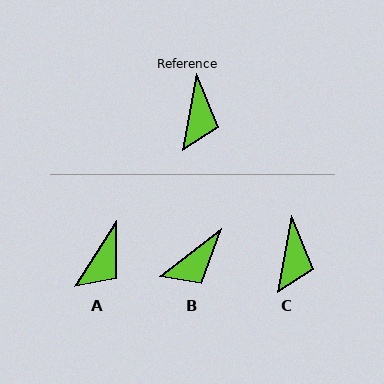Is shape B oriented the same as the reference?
No, it is off by about 42 degrees.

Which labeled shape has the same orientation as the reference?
C.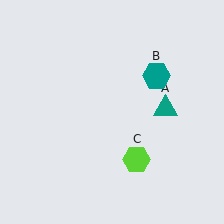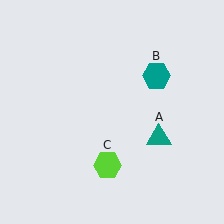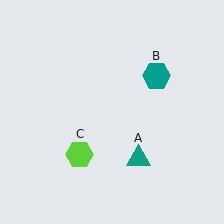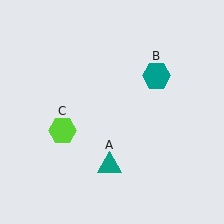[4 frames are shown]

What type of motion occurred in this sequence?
The teal triangle (object A), lime hexagon (object C) rotated clockwise around the center of the scene.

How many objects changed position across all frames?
2 objects changed position: teal triangle (object A), lime hexagon (object C).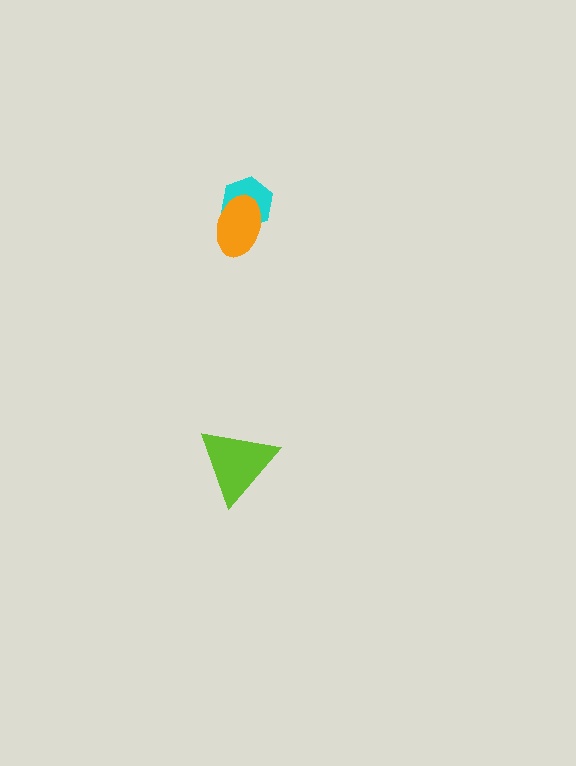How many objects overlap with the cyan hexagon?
1 object overlaps with the cyan hexagon.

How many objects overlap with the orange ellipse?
1 object overlaps with the orange ellipse.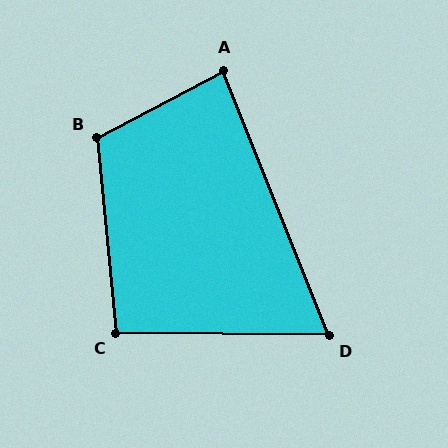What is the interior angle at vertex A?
Approximately 84 degrees (acute).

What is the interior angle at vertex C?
Approximately 96 degrees (obtuse).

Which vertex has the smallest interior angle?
D, at approximately 68 degrees.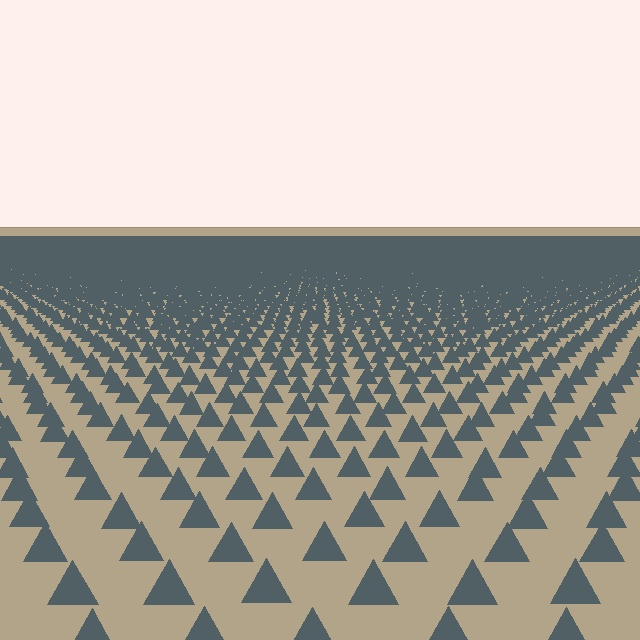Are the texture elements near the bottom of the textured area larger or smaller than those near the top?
Larger. Near the bottom, elements are closer to the viewer and appear at a bigger on-screen size.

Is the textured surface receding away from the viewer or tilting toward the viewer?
The surface is receding away from the viewer. Texture elements get smaller and denser toward the top.